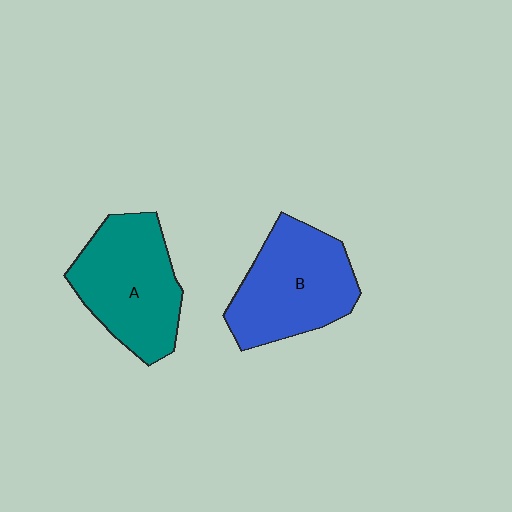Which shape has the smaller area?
Shape B (blue).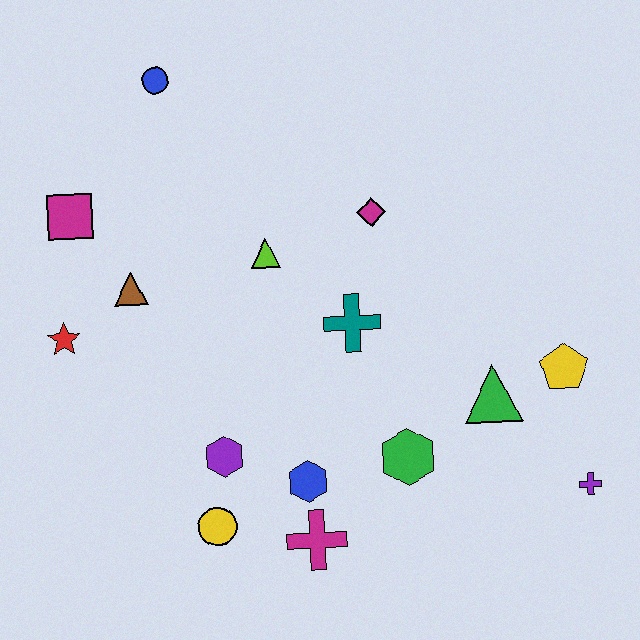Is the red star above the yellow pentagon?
Yes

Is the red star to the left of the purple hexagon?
Yes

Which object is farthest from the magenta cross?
The blue circle is farthest from the magenta cross.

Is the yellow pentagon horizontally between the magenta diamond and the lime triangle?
No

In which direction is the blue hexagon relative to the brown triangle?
The blue hexagon is below the brown triangle.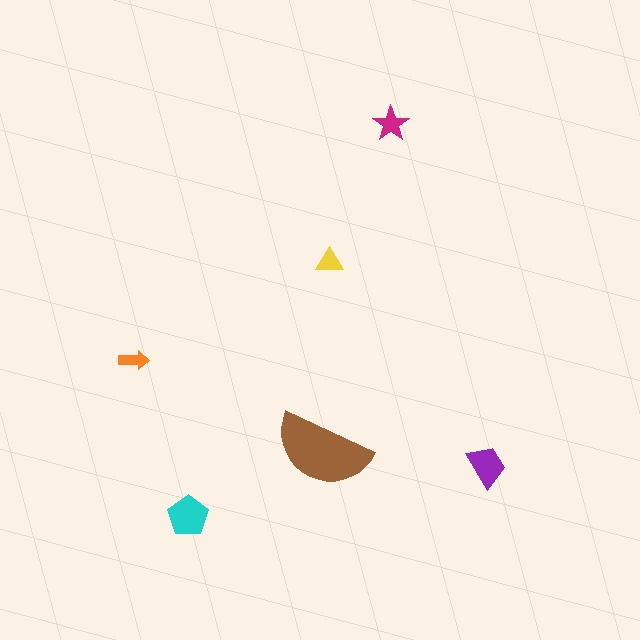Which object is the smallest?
The orange arrow.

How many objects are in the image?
There are 6 objects in the image.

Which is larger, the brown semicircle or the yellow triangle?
The brown semicircle.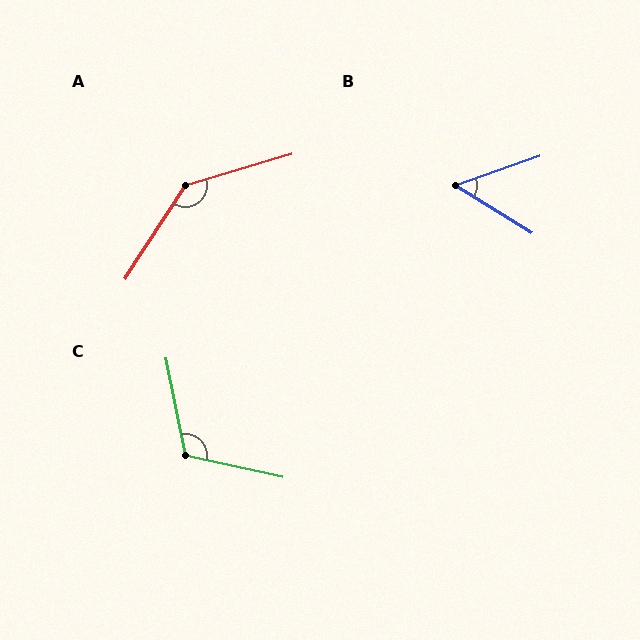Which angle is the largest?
A, at approximately 140 degrees.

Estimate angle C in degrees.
Approximately 114 degrees.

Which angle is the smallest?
B, at approximately 51 degrees.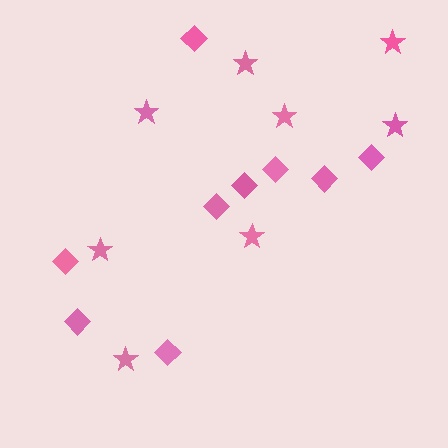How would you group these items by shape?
There are 2 groups: one group of stars (8) and one group of diamonds (9).